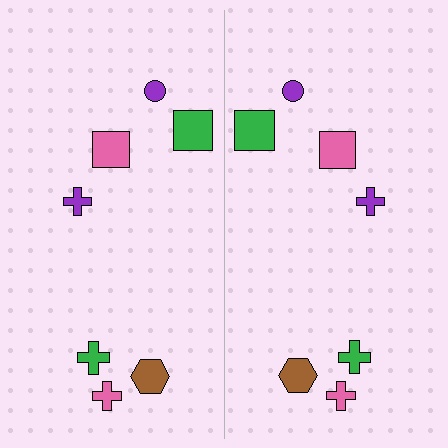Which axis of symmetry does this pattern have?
The pattern has a vertical axis of symmetry running through the center of the image.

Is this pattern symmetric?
Yes, this pattern has bilateral (reflection) symmetry.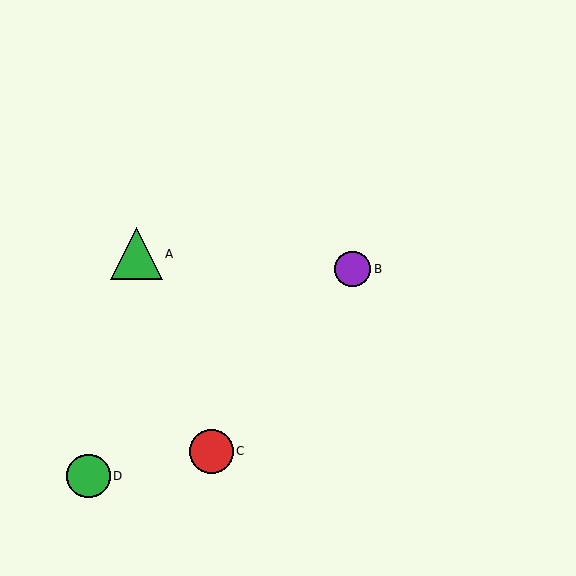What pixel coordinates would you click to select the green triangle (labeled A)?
Click at (136, 254) to select the green triangle A.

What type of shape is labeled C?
Shape C is a red circle.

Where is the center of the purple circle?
The center of the purple circle is at (353, 269).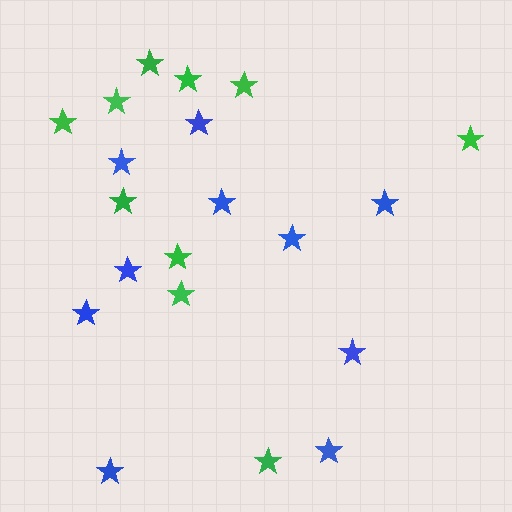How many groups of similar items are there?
There are 2 groups: one group of blue stars (10) and one group of green stars (10).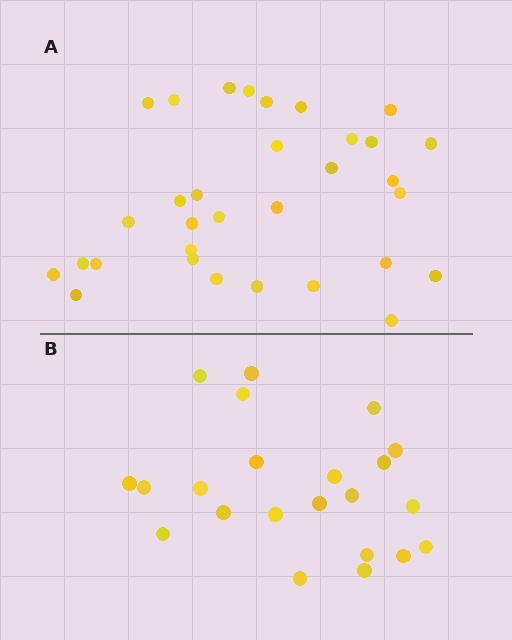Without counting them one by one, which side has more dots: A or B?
Region A (the top region) has more dots.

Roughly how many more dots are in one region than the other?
Region A has roughly 10 or so more dots than region B.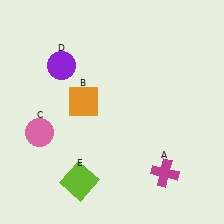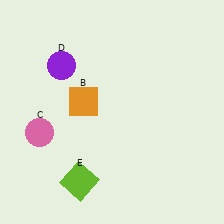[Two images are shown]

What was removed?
The magenta cross (A) was removed in Image 2.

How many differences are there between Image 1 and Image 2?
There is 1 difference between the two images.